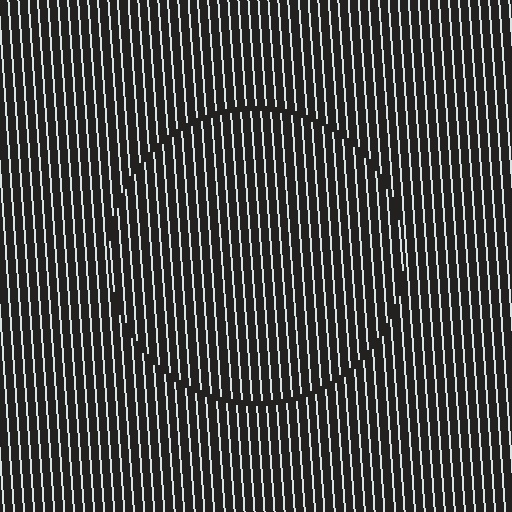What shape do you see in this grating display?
An illusory circle. The interior of the shape contains the same grating, shifted by half a period — the contour is defined by the phase discontinuity where line-ends from the inner and outer gratings abut.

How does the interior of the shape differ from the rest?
The interior of the shape contains the same grating, shifted by half a period — the contour is defined by the phase discontinuity where line-ends from the inner and outer gratings abut.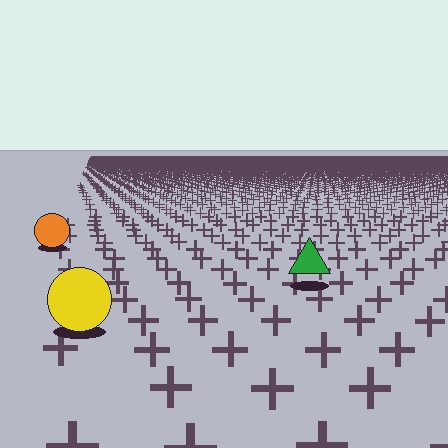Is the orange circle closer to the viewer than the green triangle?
No. The green triangle is closer — you can tell from the texture gradient: the ground texture is coarser near it.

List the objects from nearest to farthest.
From nearest to farthest: the yellow circle, the green triangle, the orange circle.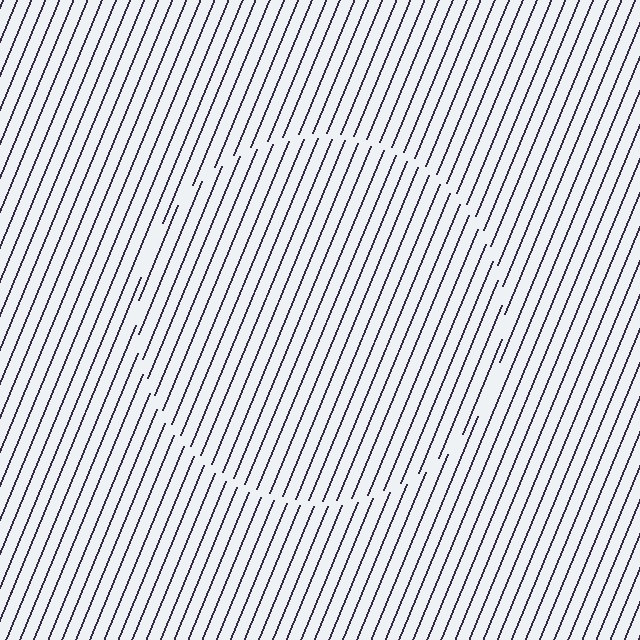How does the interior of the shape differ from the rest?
The interior of the shape contains the same grating, shifted by half a period — the contour is defined by the phase discontinuity where line-ends from the inner and outer gratings abut.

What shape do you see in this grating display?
An illusory circle. The interior of the shape contains the same grating, shifted by half a period — the contour is defined by the phase discontinuity where line-ends from the inner and outer gratings abut.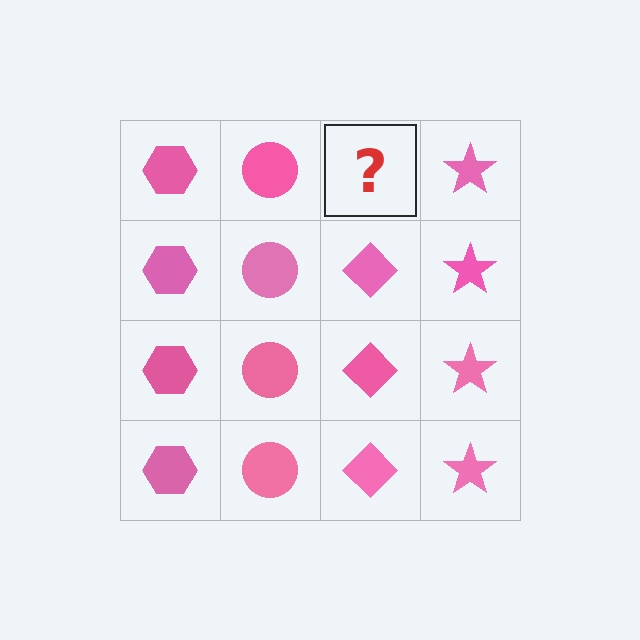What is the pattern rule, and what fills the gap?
The rule is that each column has a consistent shape. The gap should be filled with a pink diamond.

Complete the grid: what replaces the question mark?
The question mark should be replaced with a pink diamond.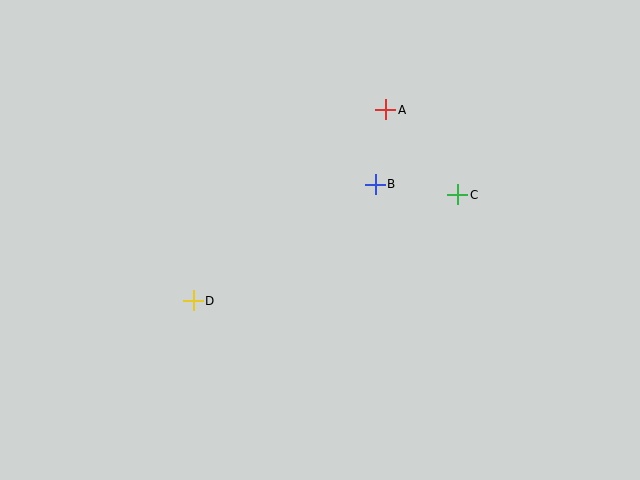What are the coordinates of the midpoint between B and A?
The midpoint between B and A is at (381, 147).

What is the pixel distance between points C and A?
The distance between C and A is 112 pixels.